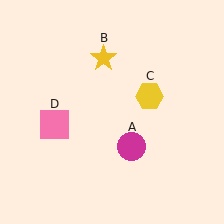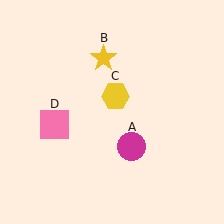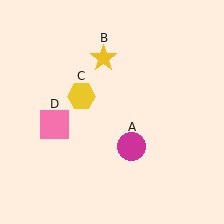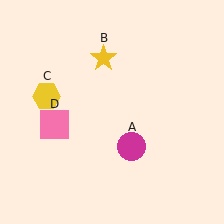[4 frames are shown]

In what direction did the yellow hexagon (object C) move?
The yellow hexagon (object C) moved left.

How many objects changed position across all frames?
1 object changed position: yellow hexagon (object C).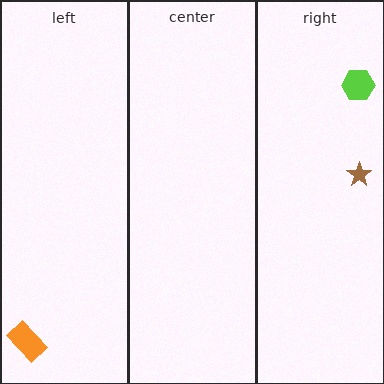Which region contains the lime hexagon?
The right region.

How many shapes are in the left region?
1.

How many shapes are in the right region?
2.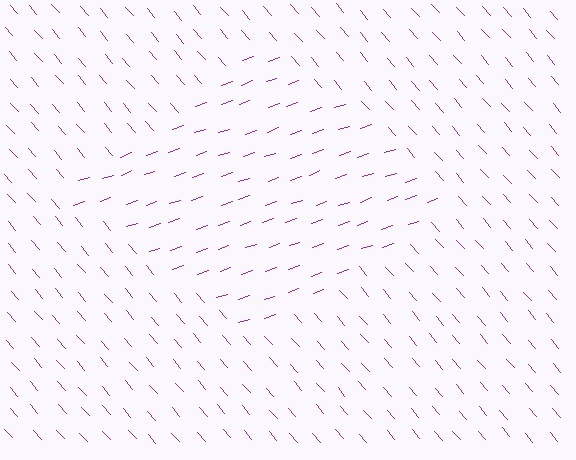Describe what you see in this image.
The image is filled with small purple line segments. A diamond region in the image has lines oriented differently from the surrounding lines, creating a visible texture boundary.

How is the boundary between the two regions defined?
The boundary is defined purely by a change in line orientation (approximately 68 degrees difference). All lines are the same color and thickness.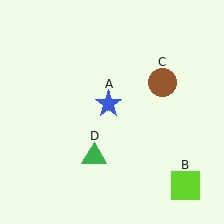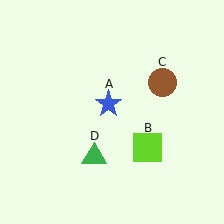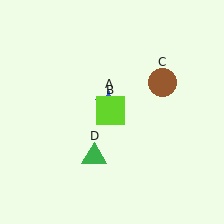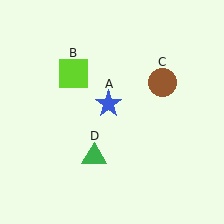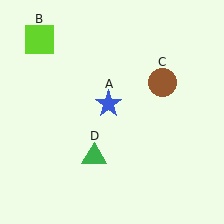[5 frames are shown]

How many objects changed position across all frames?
1 object changed position: lime square (object B).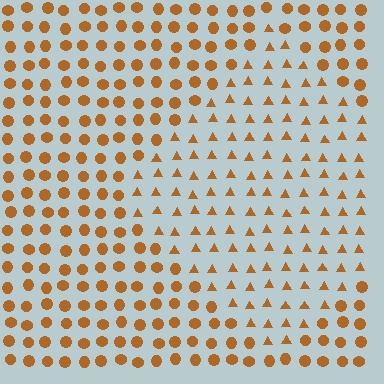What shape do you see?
I see a diamond.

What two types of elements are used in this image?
The image uses triangles inside the diamond region and circles outside it.